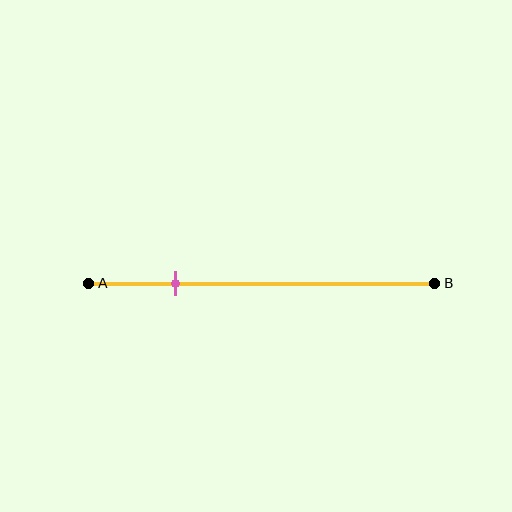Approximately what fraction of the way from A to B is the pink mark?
The pink mark is approximately 25% of the way from A to B.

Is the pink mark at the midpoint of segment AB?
No, the mark is at about 25% from A, not at the 50% midpoint.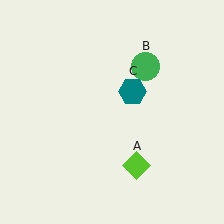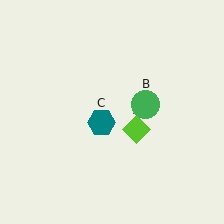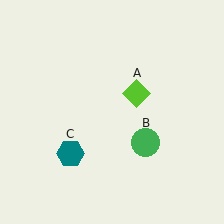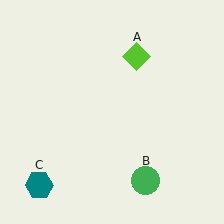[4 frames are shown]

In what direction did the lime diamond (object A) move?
The lime diamond (object A) moved up.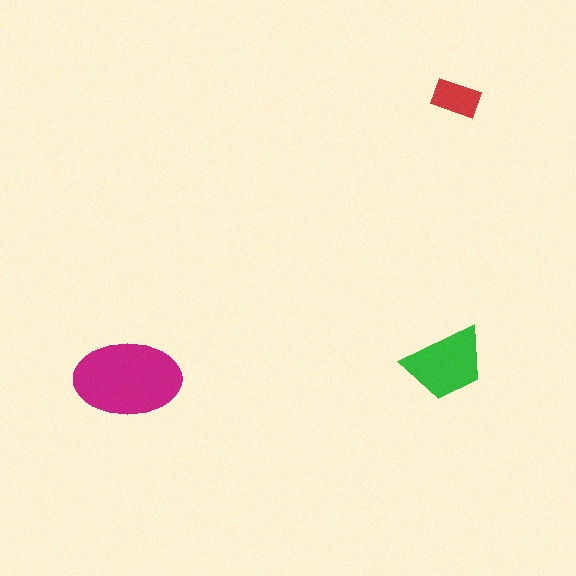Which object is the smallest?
The red rectangle.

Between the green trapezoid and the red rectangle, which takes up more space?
The green trapezoid.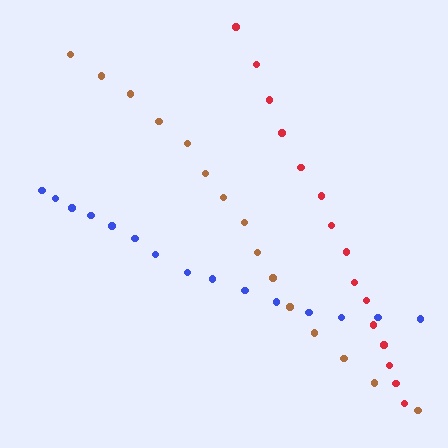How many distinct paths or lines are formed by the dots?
There are 3 distinct paths.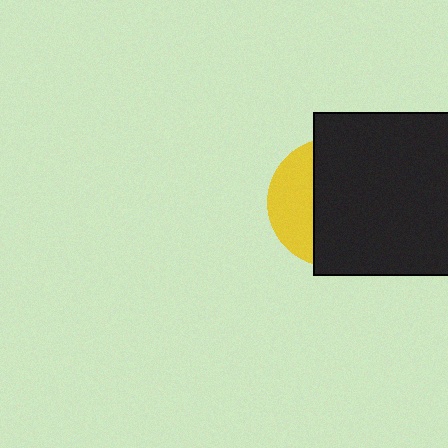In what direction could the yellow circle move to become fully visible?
The yellow circle could move left. That would shift it out from behind the black square entirely.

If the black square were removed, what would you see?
You would see the complete yellow circle.